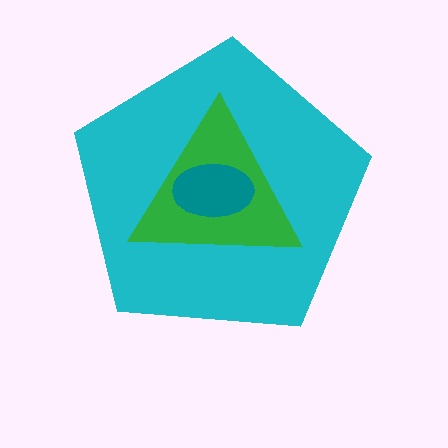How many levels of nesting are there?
3.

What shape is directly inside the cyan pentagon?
The green triangle.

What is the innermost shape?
The teal ellipse.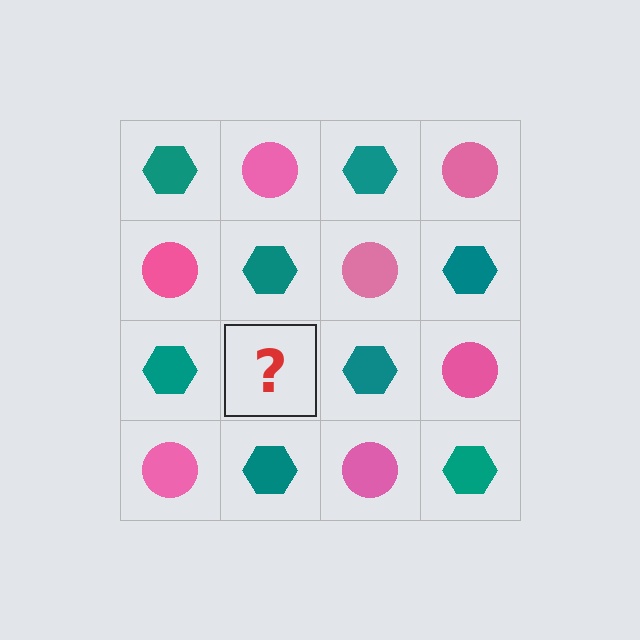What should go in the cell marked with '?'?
The missing cell should contain a pink circle.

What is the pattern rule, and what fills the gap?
The rule is that it alternates teal hexagon and pink circle in a checkerboard pattern. The gap should be filled with a pink circle.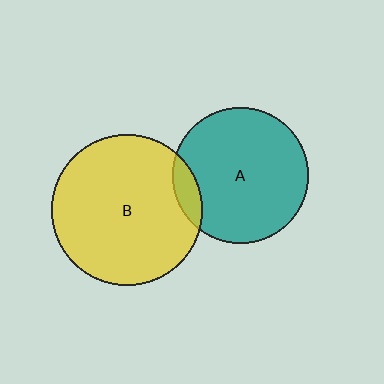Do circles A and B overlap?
Yes.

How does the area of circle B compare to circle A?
Approximately 1.2 times.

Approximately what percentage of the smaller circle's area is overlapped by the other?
Approximately 10%.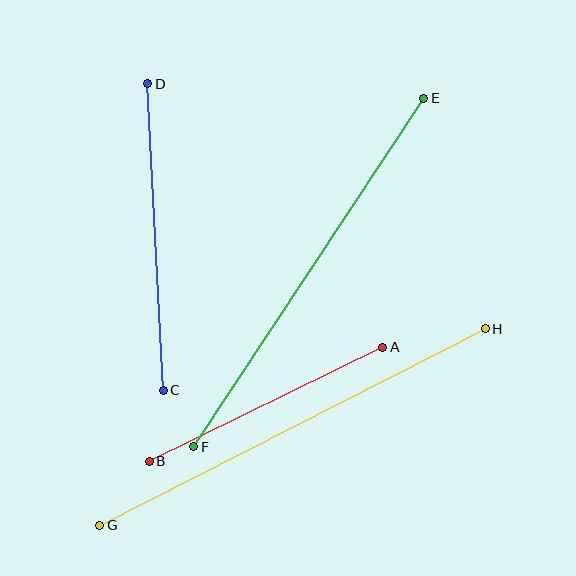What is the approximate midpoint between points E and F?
The midpoint is at approximately (309, 273) pixels.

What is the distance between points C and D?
The distance is approximately 307 pixels.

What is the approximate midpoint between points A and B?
The midpoint is at approximately (266, 404) pixels.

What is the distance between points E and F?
The distance is approximately 418 pixels.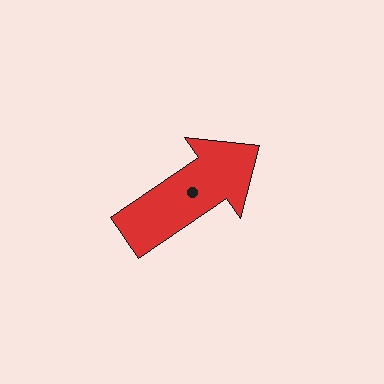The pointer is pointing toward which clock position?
Roughly 2 o'clock.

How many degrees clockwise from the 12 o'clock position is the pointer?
Approximately 56 degrees.